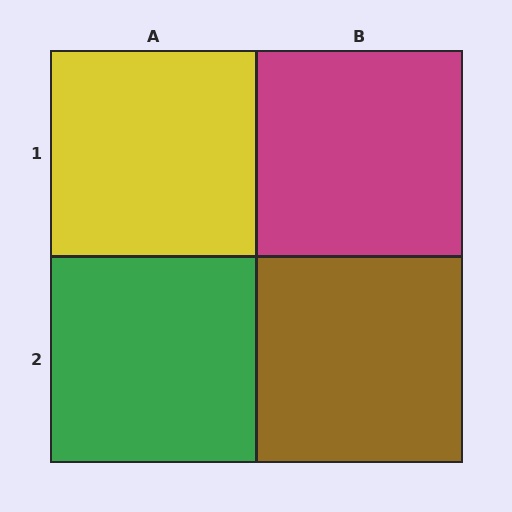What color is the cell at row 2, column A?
Green.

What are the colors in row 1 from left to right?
Yellow, magenta.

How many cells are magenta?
1 cell is magenta.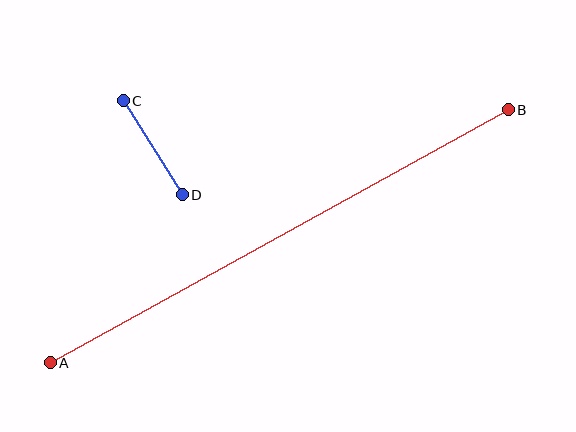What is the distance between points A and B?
The distance is approximately 523 pixels.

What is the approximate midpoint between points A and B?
The midpoint is at approximately (279, 236) pixels.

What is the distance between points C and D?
The distance is approximately 111 pixels.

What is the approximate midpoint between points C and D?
The midpoint is at approximately (153, 148) pixels.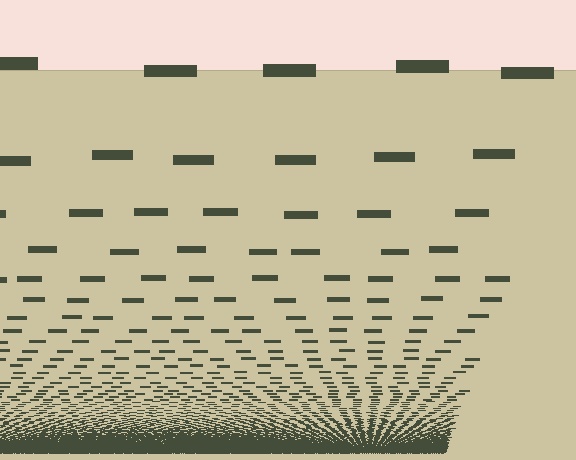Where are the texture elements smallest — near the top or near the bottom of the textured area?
Near the bottom.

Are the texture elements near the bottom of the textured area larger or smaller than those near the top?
Smaller. The gradient is inverted — elements near the bottom are smaller and denser.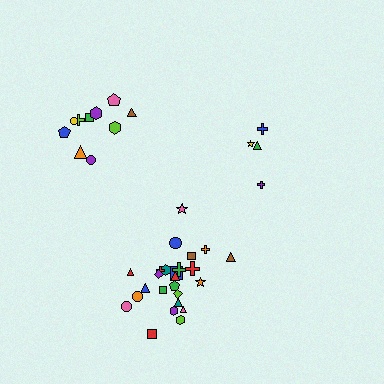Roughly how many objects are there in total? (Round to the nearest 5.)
Roughly 40 objects in total.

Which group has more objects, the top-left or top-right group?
The top-left group.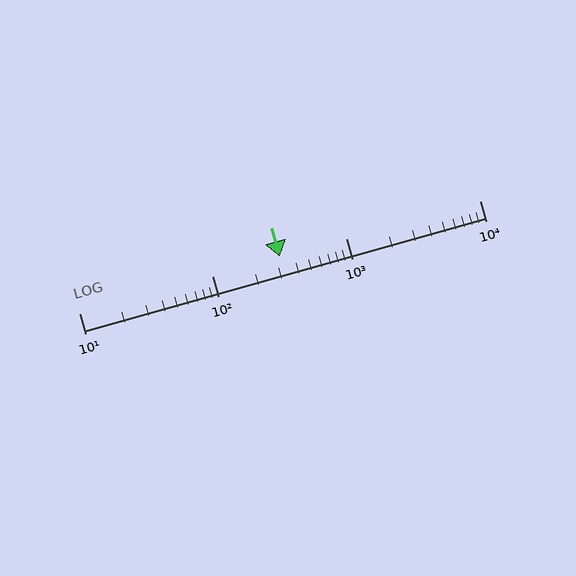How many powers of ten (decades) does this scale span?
The scale spans 3 decades, from 10 to 10000.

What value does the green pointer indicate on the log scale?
The pointer indicates approximately 320.